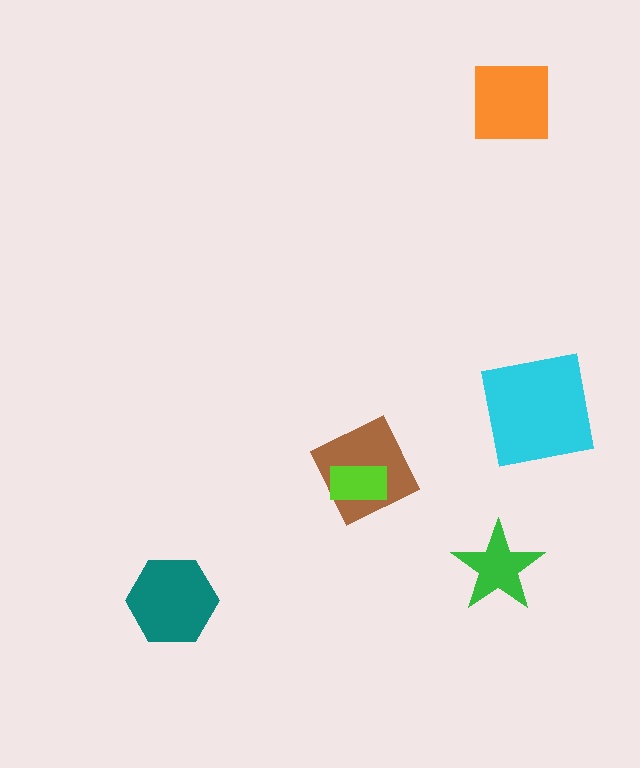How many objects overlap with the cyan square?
0 objects overlap with the cyan square.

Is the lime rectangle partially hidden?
No, no other shape covers it.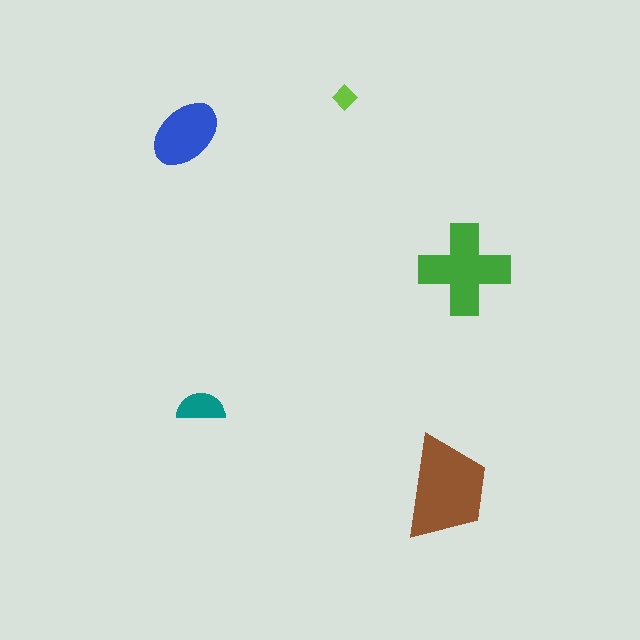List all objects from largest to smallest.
The brown trapezoid, the green cross, the blue ellipse, the teal semicircle, the lime diamond.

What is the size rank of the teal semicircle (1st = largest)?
4th.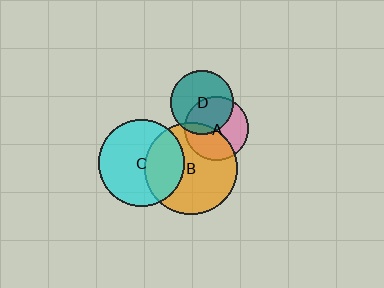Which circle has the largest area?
Circle B (orange).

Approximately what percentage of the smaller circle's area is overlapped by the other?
Approximately 35%.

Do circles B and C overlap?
Yes.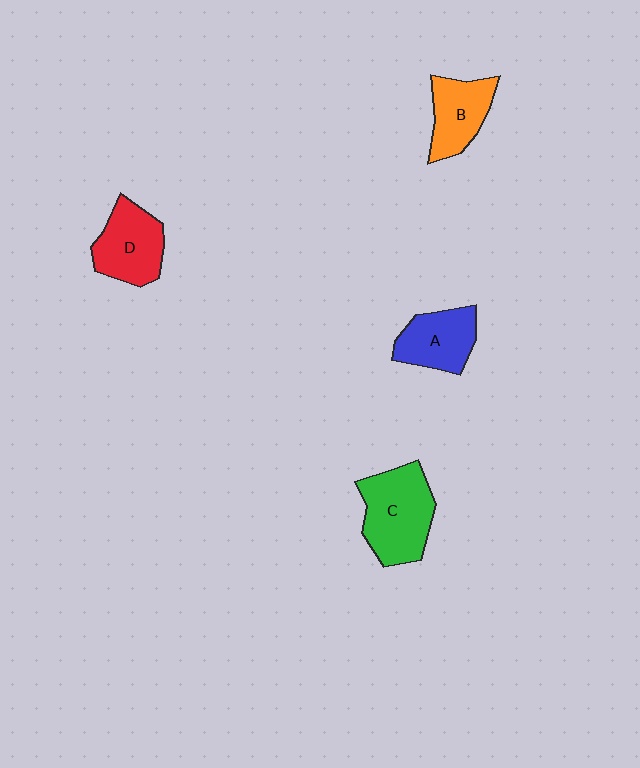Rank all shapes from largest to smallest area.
From largest to smallest: C (green), D (red), A (blue), B (orange).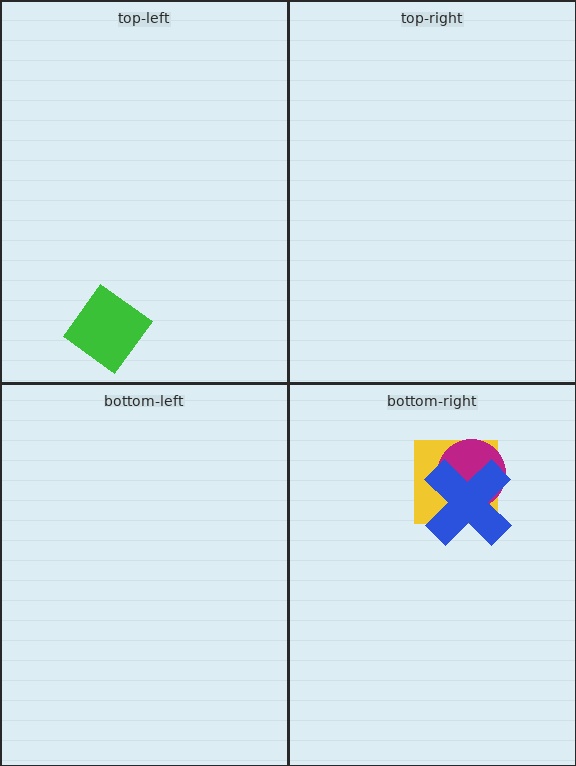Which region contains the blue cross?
The bottom-right region.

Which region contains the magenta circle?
The bottom-right region.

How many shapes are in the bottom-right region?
3.